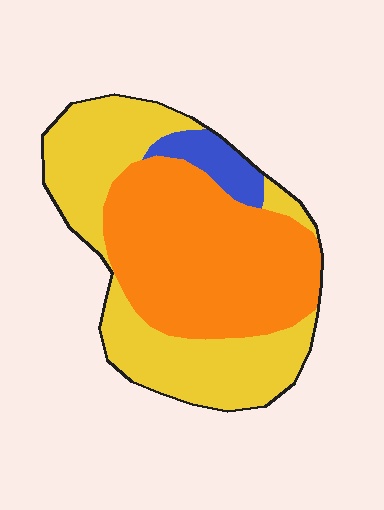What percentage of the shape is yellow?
Yellow covers roughly 45% of the shape.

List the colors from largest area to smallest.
From largest to smallest: orange, yellow, blue.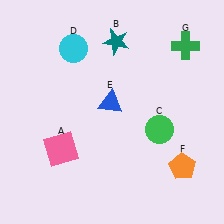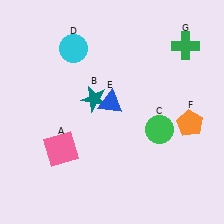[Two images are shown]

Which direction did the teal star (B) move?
The teal star (B) moved down.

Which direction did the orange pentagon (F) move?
The orange pentagon (F) moved up.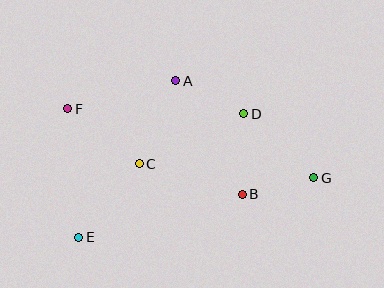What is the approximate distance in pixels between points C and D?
The distance between C and D is approximately 116 pixels.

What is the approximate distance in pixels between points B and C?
The distance between B and C is approximately 108 pixels.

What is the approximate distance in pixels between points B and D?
The distance between B and D is approximately 81 pixels.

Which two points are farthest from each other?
Points F and G are farthest from each other.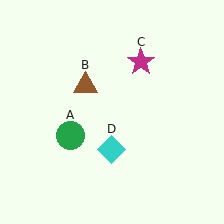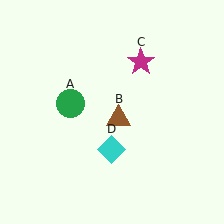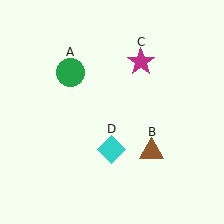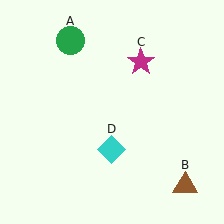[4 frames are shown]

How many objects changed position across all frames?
2 objects changed position: green circle (object A), brown triangle (object B).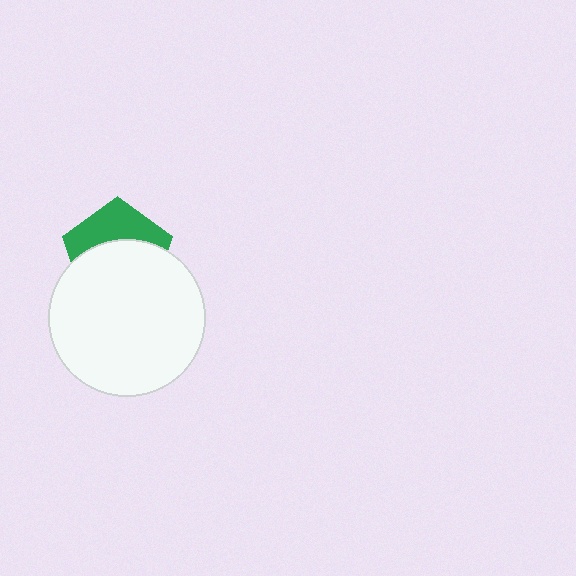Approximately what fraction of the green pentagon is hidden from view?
Roughly 60% of the green pentagon is hidden behind the white circle.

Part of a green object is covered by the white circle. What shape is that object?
It is a pentagon.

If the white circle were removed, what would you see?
You would see the complete green pentagon.